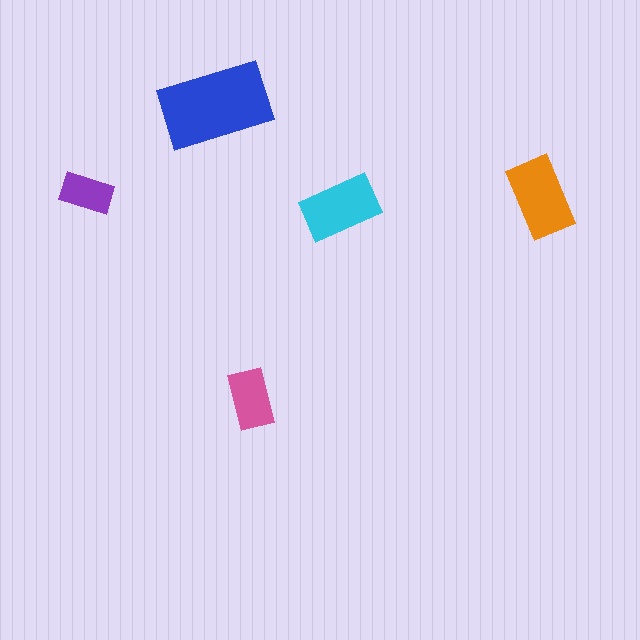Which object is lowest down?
The pink rectangle is bottommost.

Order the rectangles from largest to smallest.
the blue one, the orange one, the cyan one, the pink one, the purple one.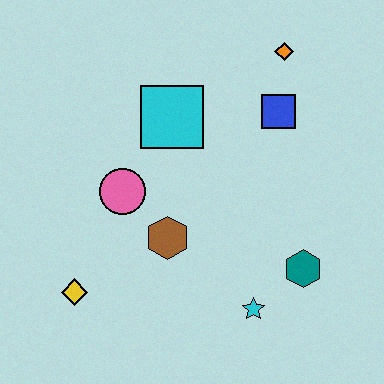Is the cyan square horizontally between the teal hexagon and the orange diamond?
No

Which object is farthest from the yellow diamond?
The orange diamond is farthest from the yellow diamond.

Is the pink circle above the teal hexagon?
Yes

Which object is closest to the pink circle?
The brown hexagon is closest to the pink circle.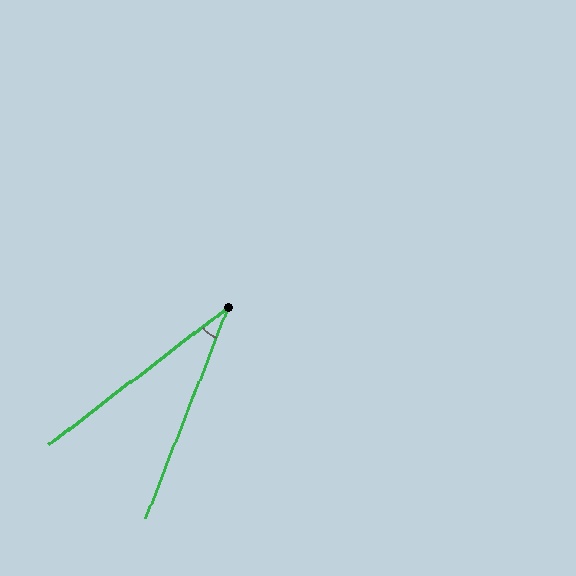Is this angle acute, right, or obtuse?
It is acute.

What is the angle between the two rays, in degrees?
Approximately 31 degrees.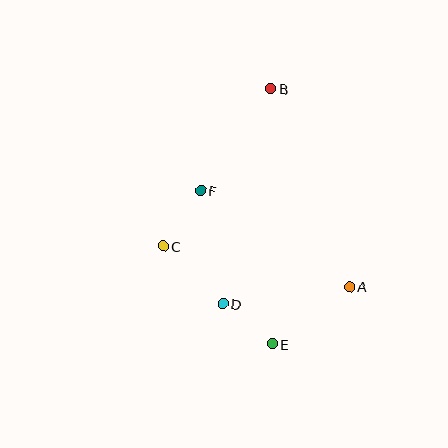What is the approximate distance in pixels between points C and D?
The distance between C and D is approximately 83 pixels.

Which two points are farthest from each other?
Points B and E are farthest from each other.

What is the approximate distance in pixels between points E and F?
The distance between E and F is approximately 169 pixels.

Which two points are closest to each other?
Points D and E are closest to each other.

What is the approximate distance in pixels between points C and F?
The distance between C and F is approximately 67 pixels.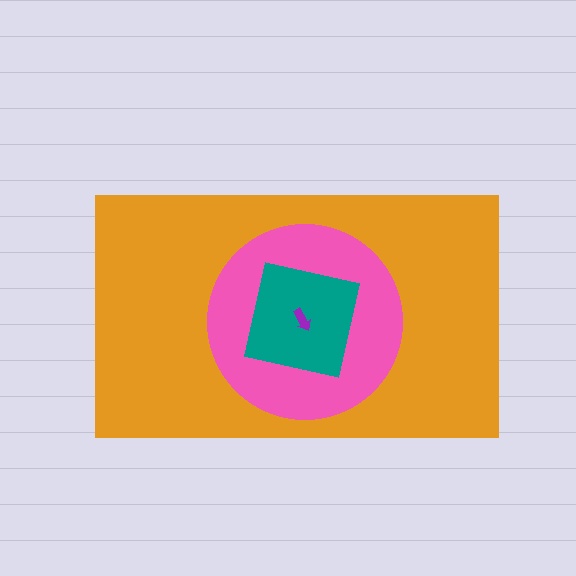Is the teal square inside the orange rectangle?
Yes.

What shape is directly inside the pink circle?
The teal square.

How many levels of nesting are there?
4.